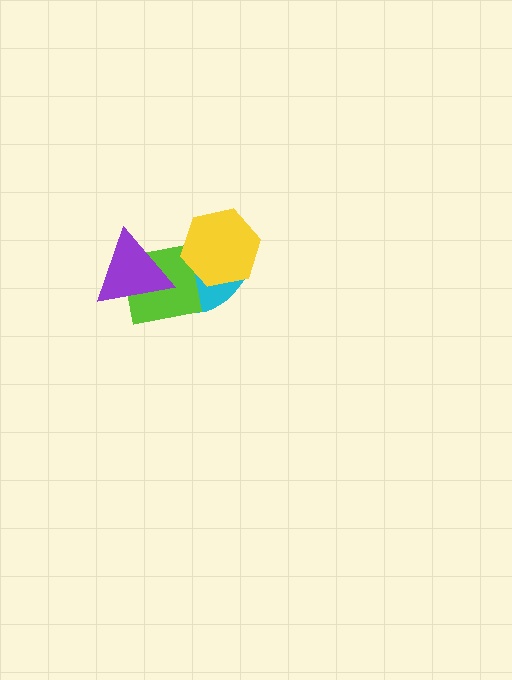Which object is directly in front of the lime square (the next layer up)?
The purple triangle is directly in front of the lime square.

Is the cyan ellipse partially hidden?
Yes, it is partially covered by another shape.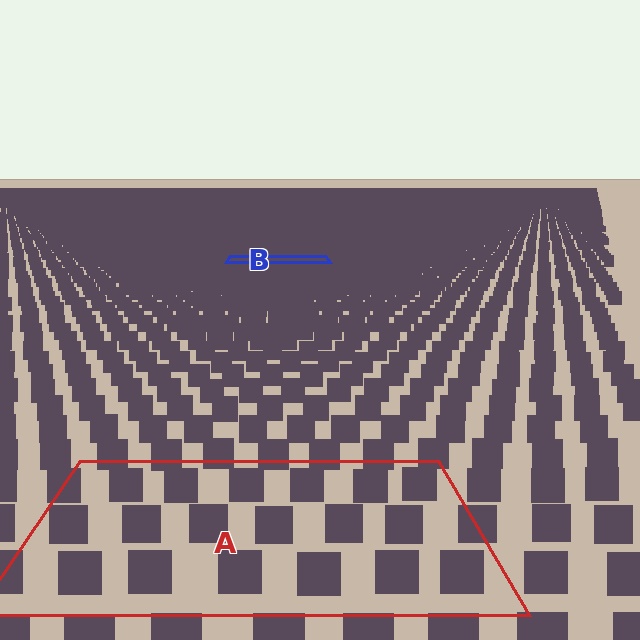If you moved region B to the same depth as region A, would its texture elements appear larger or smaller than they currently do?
They would appear larger. At a closer depth, the same texture elements are projected at a bigger on-screen size.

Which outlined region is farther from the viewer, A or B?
Region B is farther from the viewer — the texture elements inside it appear smaller and more densely packed.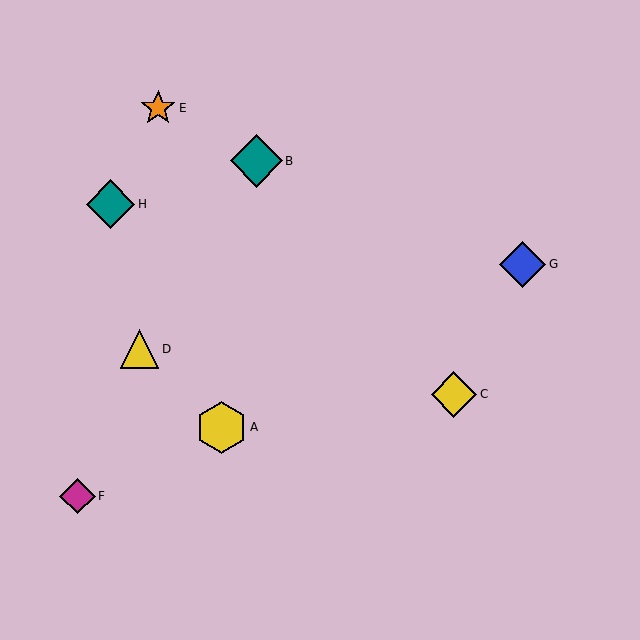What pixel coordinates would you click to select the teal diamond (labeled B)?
Click at (256, 161) to select the teal diamond B.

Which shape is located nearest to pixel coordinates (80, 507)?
The magenta diamond (labeled F) at (77, 496) is nearest to that location.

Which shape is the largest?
The teal diamond (labeled B) is the largest.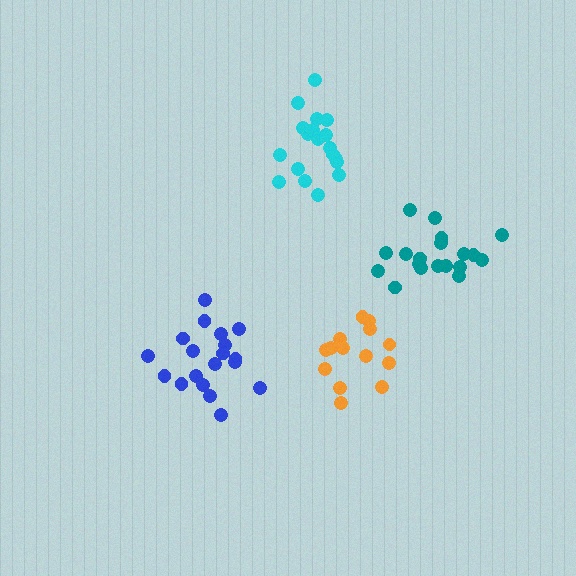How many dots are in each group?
Group 1: 19 dots, Group 2: 14 dots, Group 3: 19 dots, Group 4: 19 dots (71 total).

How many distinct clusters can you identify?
There are 4 distinct clusters.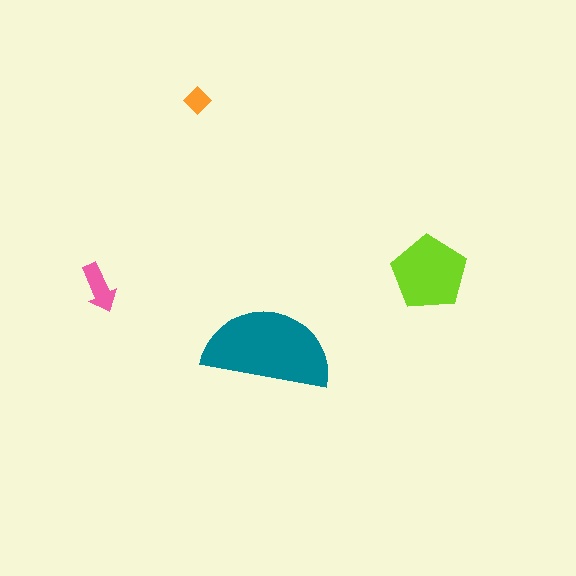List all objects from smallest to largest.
The orange diamond, the pink arrow, the lime pentagon, the teal semicircle.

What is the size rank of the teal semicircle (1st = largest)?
1st.